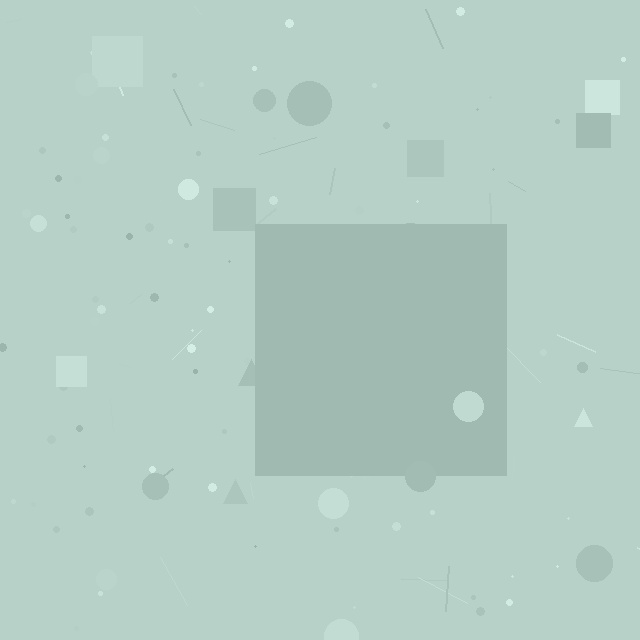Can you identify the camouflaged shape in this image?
The camouflaged shape is a square.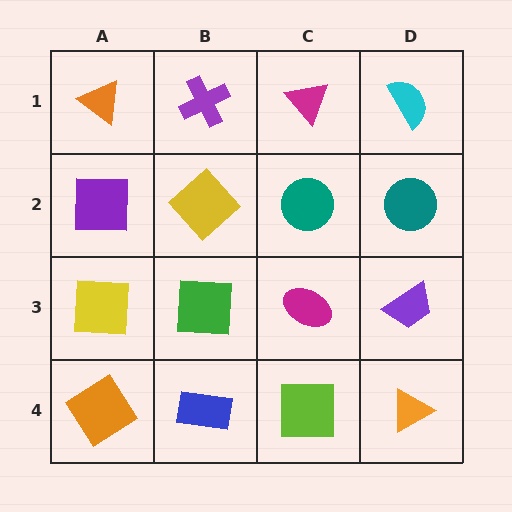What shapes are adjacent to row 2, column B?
A purple cross (row 1, column B), a green square (row 3, column B), a purple square (row 2, column A), a teal circle (row 2, column C).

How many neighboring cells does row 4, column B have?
3.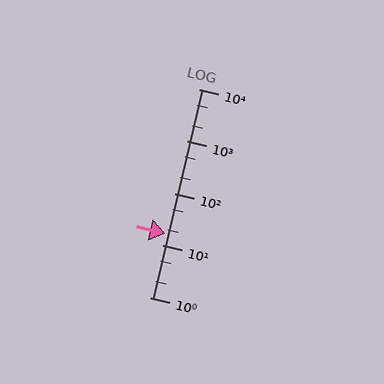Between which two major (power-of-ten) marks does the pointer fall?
The pointer is between 10 and 100.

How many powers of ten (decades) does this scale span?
The scale spans 4 decades, from 1 to 10000.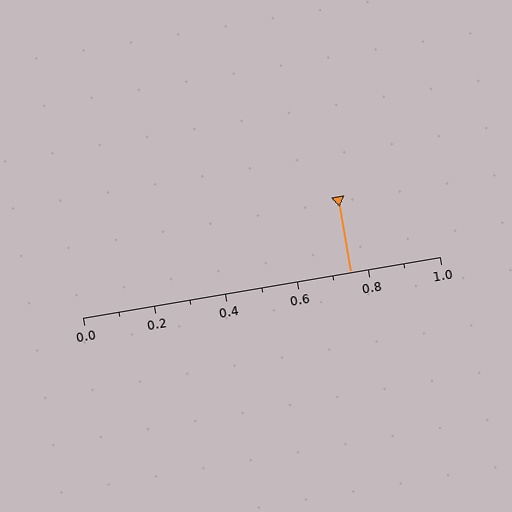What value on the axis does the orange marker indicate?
The marker indicates approximately 0.75.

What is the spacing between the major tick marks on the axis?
The major ticks are spaced 0.2 apart.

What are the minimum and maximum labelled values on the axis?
The axis runs from 0.0 to 1.0.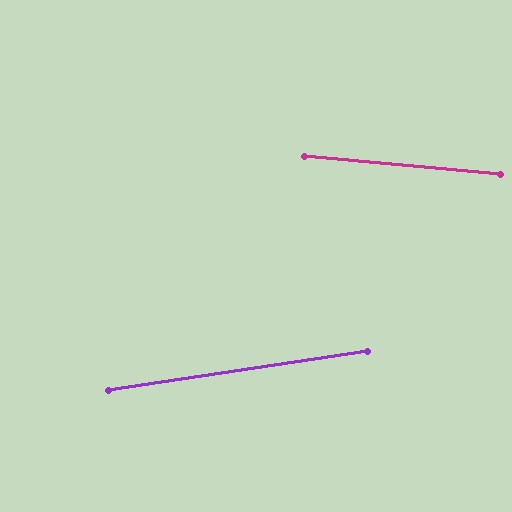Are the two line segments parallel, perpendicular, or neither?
Neither parallel nor perpendicular — they differ by about 14°.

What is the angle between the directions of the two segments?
Approximately 14 degrees.